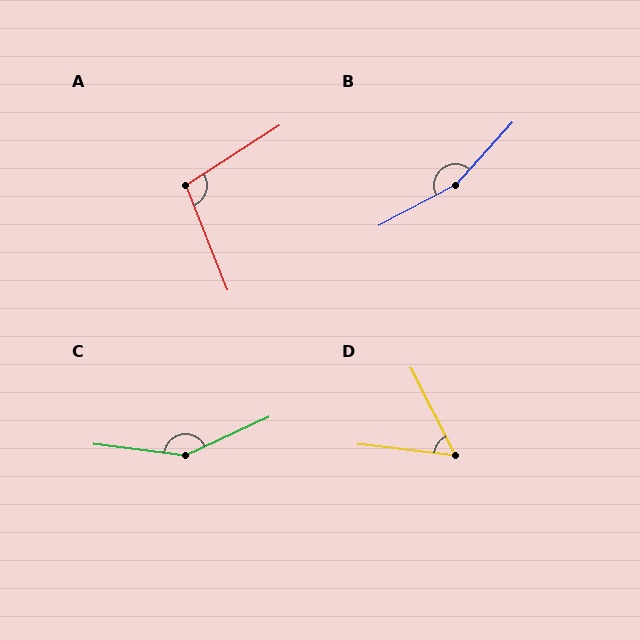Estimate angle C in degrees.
Approximately 148 degrees.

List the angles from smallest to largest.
D (56°), A (101°), C (148°), B (160°).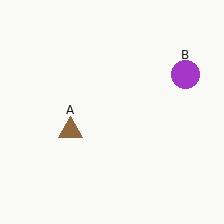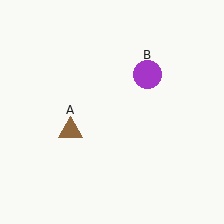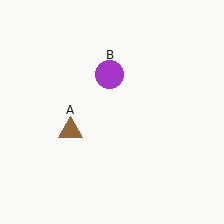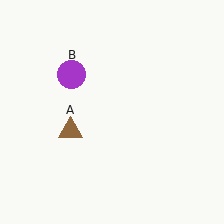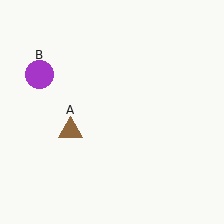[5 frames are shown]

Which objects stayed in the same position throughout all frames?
Brown triangle (object A) remained stationary.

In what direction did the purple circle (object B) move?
The purple circle (object B) moved left.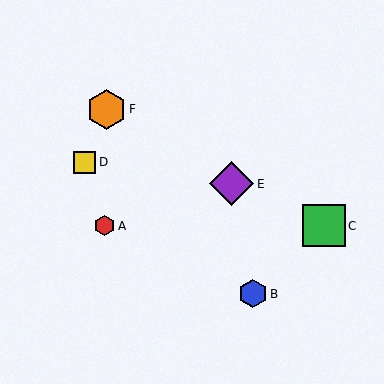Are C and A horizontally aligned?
Yes, both are at y≈226.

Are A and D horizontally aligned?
No, A is at y≈226 and D is at y≈162.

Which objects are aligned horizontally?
Objects A, C are aligned horizontally.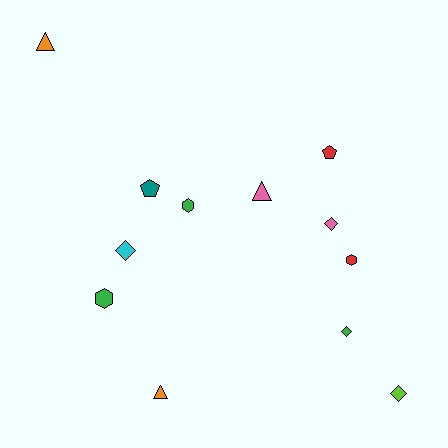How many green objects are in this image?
There are 3 green objects.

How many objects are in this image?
There are 12 objects.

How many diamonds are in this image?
There are 4 diamonds.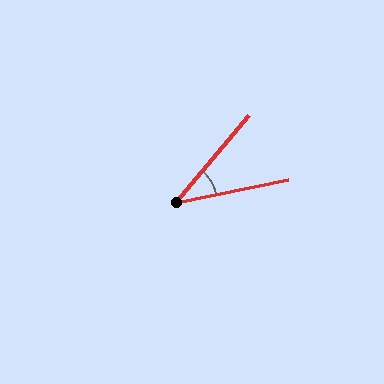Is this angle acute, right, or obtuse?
It is acute.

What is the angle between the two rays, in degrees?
Approximately 38 degrees.